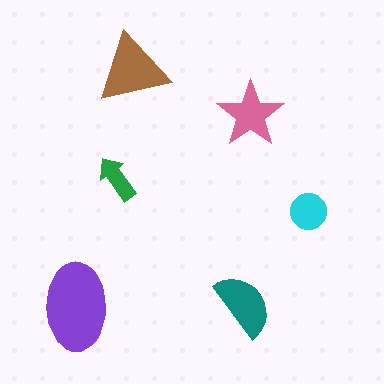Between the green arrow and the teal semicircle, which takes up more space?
The teal semicircle.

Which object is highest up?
The brown triangle is topmost.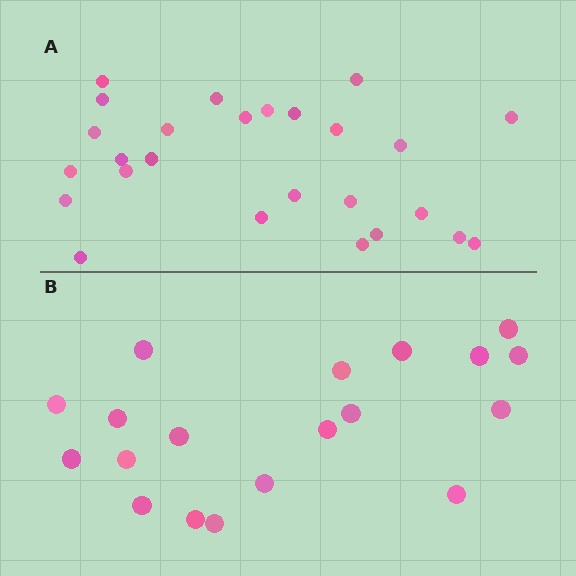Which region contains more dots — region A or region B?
Region A (the top region) has more dots.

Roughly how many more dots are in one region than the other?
Region A has roughly 8 or so more dots than region B.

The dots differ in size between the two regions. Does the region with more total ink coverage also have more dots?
No. Region B has more total ink coverage because its dots are larger, but region A actually contains more individual dots. Total area can be misleading — the number of items is what matters here.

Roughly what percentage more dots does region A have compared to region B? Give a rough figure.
About 35% more.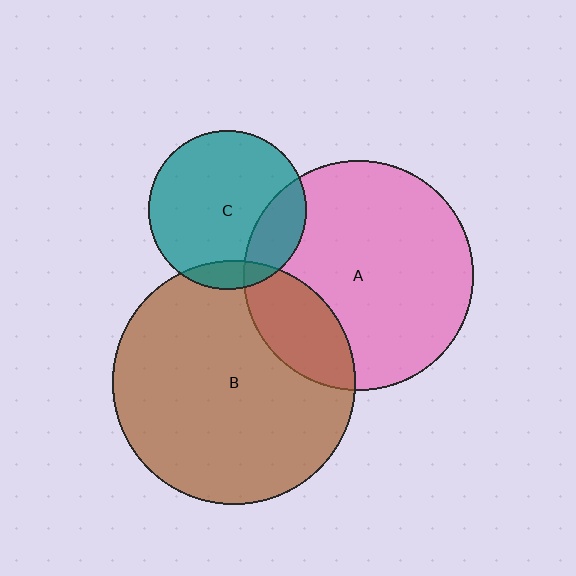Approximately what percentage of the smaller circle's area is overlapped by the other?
Approximately 20%.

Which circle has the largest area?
Circle B (brown).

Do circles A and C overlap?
Yes.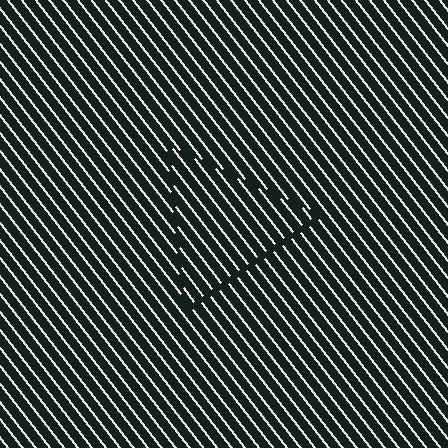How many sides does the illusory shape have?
3 sides — the line-ends trace a triangle.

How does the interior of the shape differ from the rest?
The interior of the shape contains the same grating, shifted by half a period — the contour is defined by the phase discontinuity where line-ends from the inner and outer gratings abut.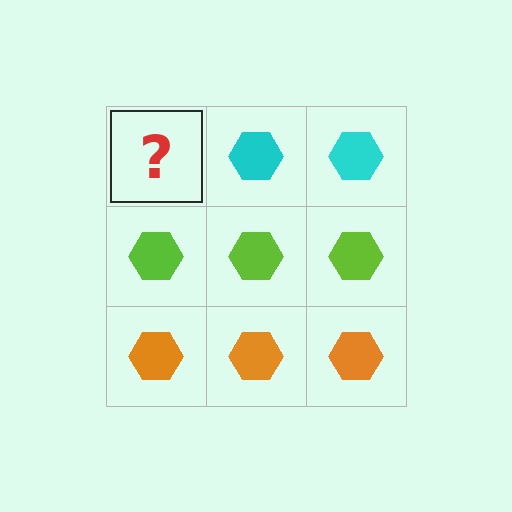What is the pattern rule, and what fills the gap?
The rule is that each row has a consistent color. The gap should be filled with a cyan hexagon.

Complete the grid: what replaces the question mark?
The question mark should be replaced with a cyan hexagon.